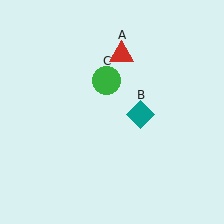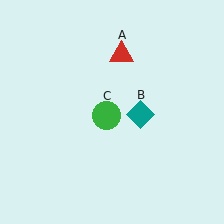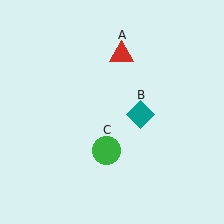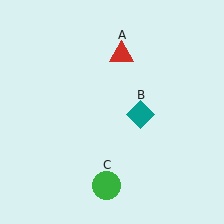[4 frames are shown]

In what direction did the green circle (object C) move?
The green circle (object C) moved down.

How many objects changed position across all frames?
1 object changed position: green circle (object C).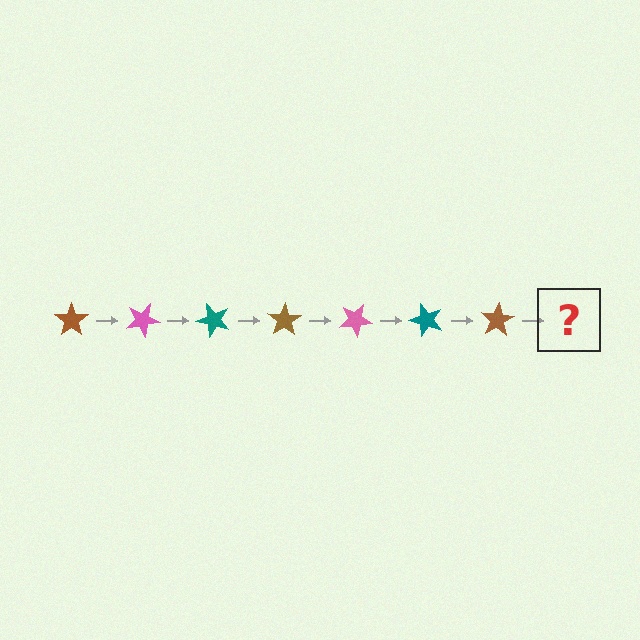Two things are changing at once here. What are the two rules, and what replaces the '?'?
The two rules are that it rotates 25 degrees each step and the color cycles through brown, pink, and teal. The '?' should be a pink star, rotated 175 degrees from the start.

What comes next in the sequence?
The next element should be a pink star, rotated 175 degrees from the start.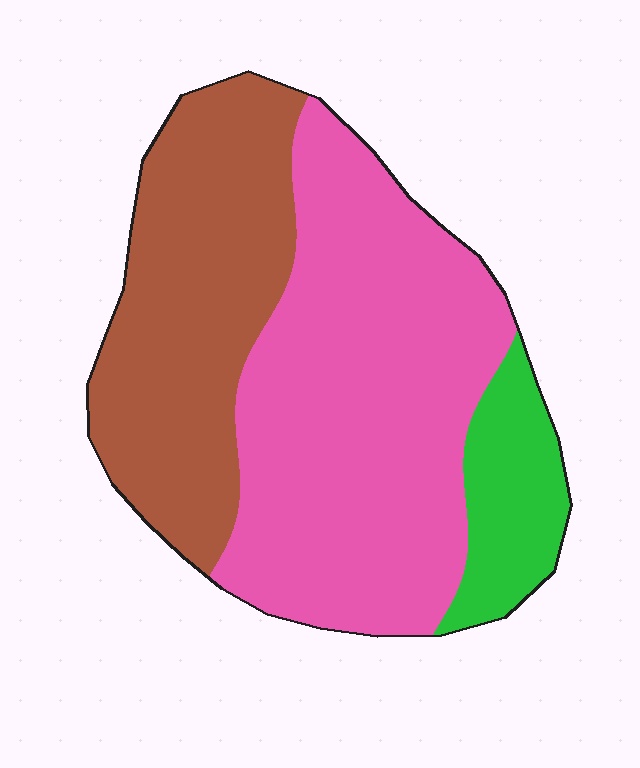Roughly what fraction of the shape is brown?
Brown takes up between a quarter and a half of the shape.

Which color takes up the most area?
Pink, at roughly 55%.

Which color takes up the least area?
Green, at roughly 10%.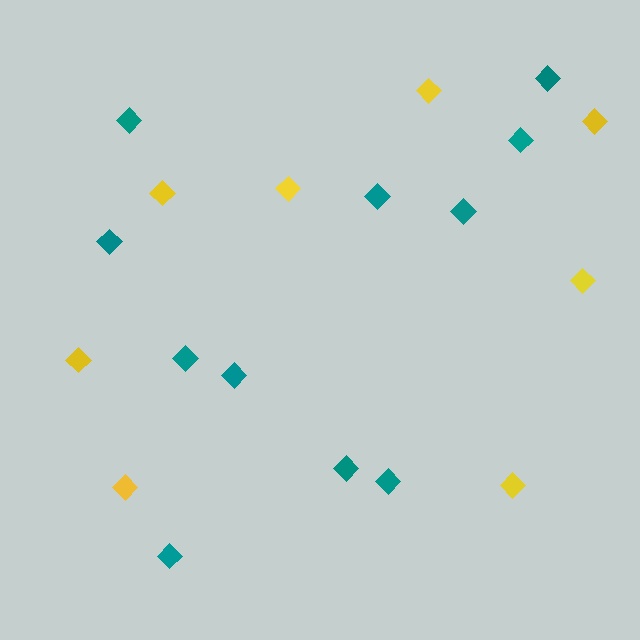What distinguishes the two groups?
There are 2 groups: one group of teal diamonds (11) and one group of yellow diamonds (8).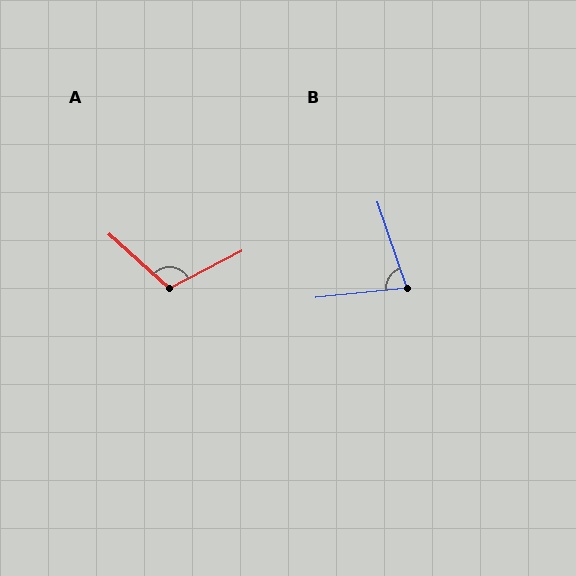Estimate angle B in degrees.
Approximately 78 degrees.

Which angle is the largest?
A, at approximately 111 degrees.